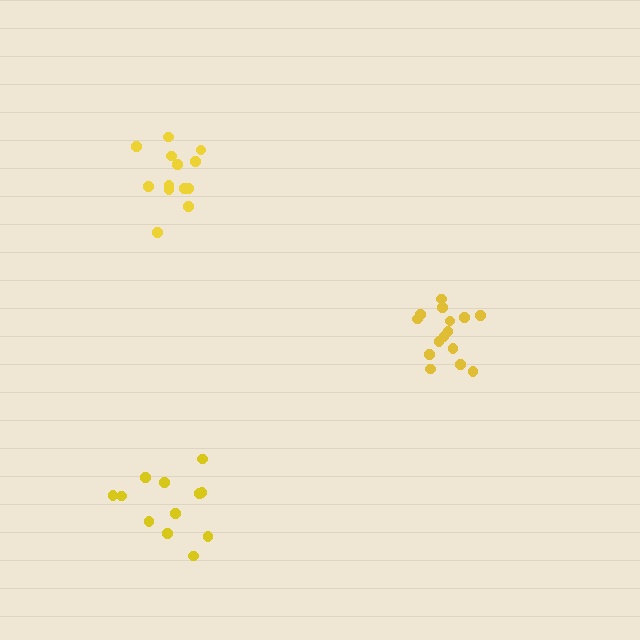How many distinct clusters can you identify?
There are 3 distinct clusters.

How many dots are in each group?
Group 1: 12 dots, Group 2: 13 dots, Group 3: 15 dots (40 total).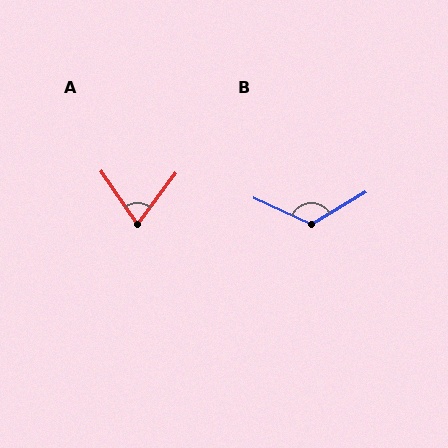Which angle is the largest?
B, at approximately 124 degrees.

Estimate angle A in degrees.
Approximately 72 degrees.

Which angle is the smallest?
A, at approximately 72 degrees.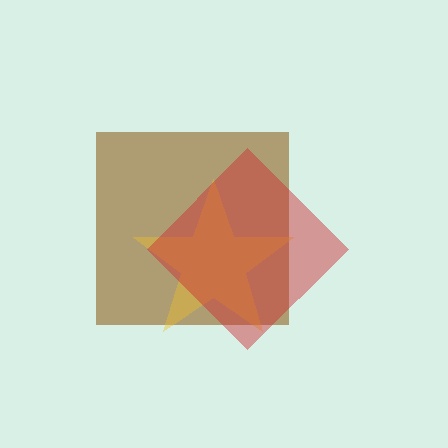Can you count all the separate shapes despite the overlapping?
Yes, there are 3 separate shapes.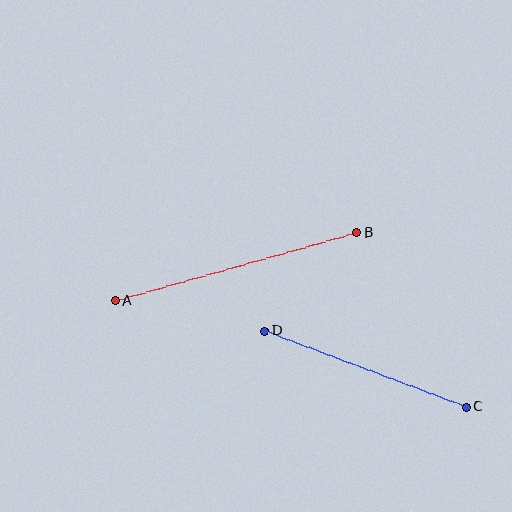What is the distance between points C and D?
The distance is approximately 215 pixels.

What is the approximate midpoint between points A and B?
The midpoint is at approximately (236, 267) pixels.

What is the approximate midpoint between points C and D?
The midpoint is at approximately (365, 369) pixels.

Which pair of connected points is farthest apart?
Points A and B are farthest apart.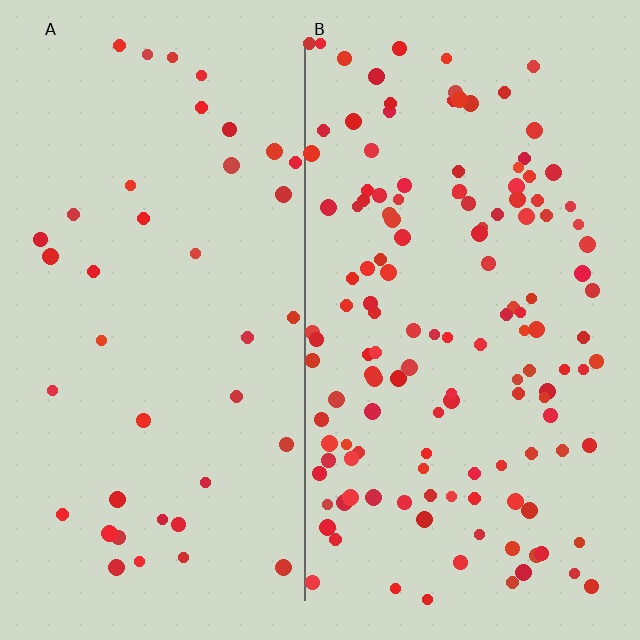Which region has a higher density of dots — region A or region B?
B (the right).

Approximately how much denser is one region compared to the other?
Approximately 3.4× — region B over region A.